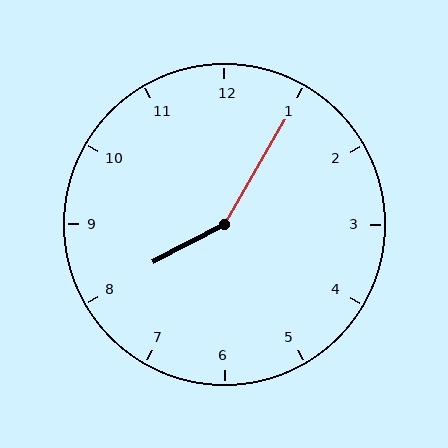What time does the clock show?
8:05.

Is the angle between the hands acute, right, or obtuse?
It is obtuse.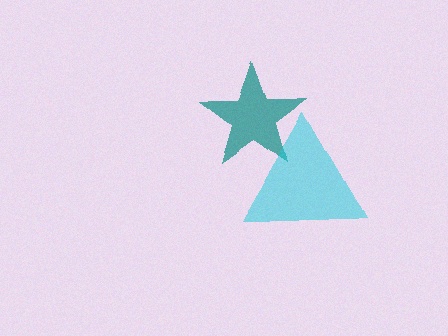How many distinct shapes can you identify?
There are 2 distinct shapes: a teal star, a cyan triangle.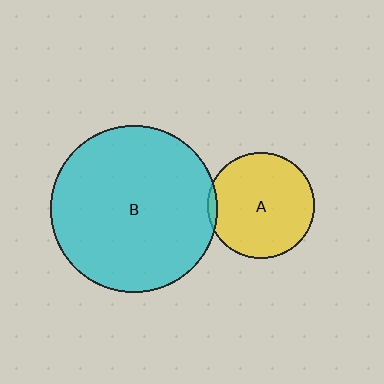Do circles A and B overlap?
Yes.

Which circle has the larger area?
Circle B (cyan).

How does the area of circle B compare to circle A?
Approximately 2.5 times.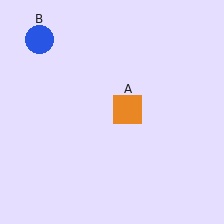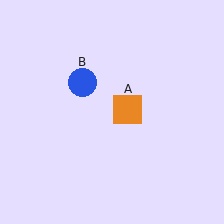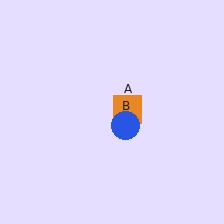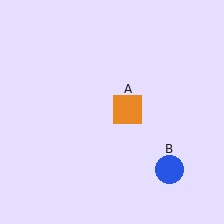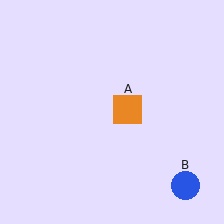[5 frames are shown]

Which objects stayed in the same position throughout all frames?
Orange square (object A) remained stationary.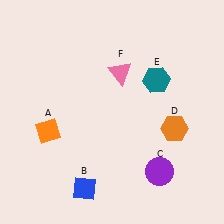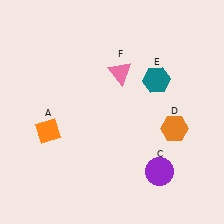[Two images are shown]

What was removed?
The blue diamond (B) was removed in Image 2.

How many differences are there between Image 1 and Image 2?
There is 1 difference between the two images.